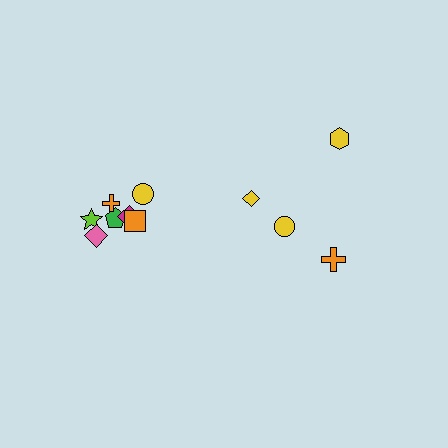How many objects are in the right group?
There are 4 objects.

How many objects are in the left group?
There are 7 objects.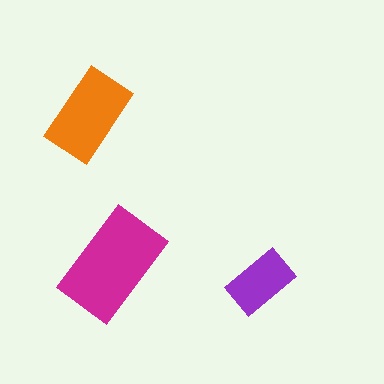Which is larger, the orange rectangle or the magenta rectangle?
The magenta one.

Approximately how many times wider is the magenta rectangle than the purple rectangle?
About 1.5 times wider.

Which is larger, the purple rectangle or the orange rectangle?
The orange one.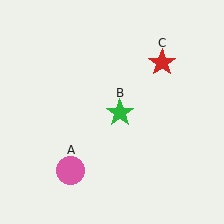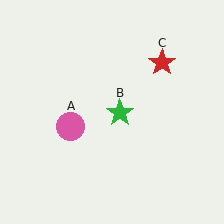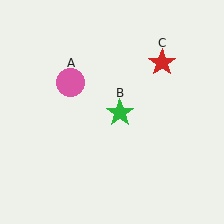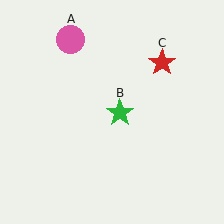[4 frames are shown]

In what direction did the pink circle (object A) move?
The pink circle (object A) moved up.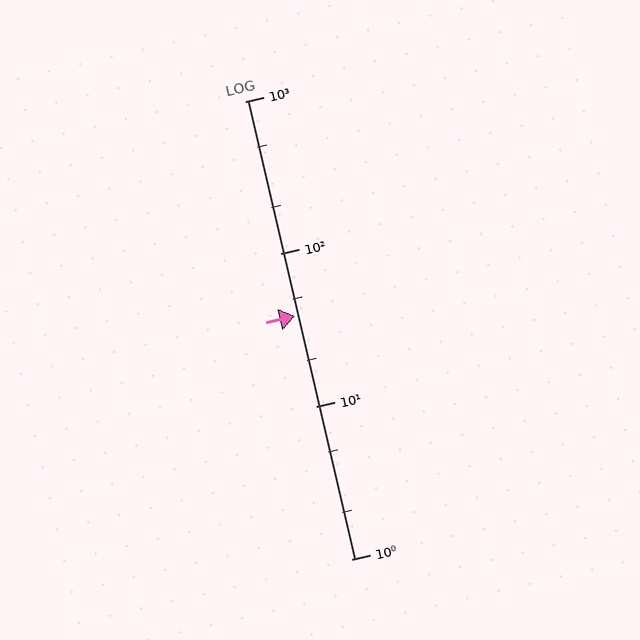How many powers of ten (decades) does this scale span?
The scale spans 3 decades, from 1 to 1000.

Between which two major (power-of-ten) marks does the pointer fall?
The pointer is between 10 and 100.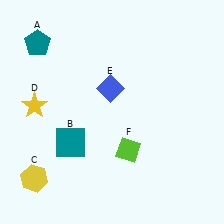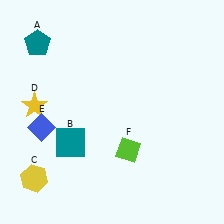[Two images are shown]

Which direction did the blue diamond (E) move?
The blue diamond (E) moved left.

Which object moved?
The blue diamond (E) moved left.